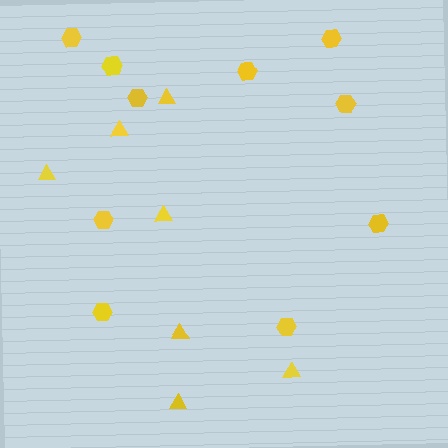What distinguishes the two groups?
There are 2 groups: one group of triangles (7) and one group of hexagons (10).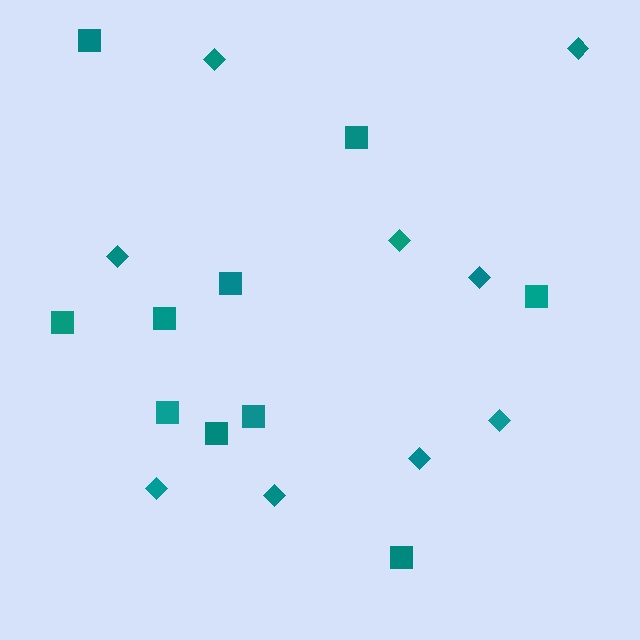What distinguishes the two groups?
There are 2 groups: one group of squares (10) and one group of diamonds (9).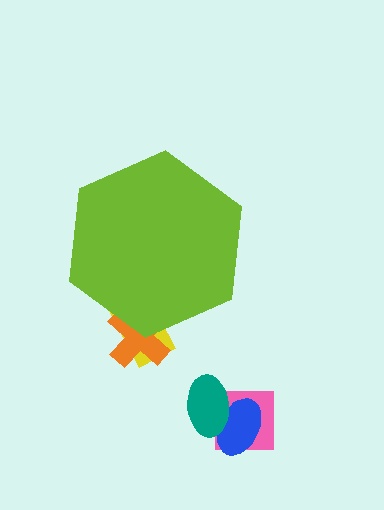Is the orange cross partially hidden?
Yes, the orange cross is partially hidden behind the lime hexagon.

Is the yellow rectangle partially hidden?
Yes, the yellow rectangle is partially hidden behind the lime hexagon.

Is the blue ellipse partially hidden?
No, the blue ellipse is fully visible.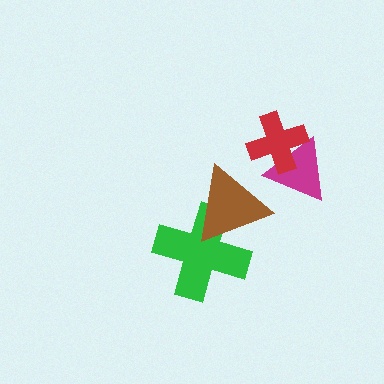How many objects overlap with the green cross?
1 object overlaps with the green cross.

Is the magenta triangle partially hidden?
Yes, it is partially covered by another shape.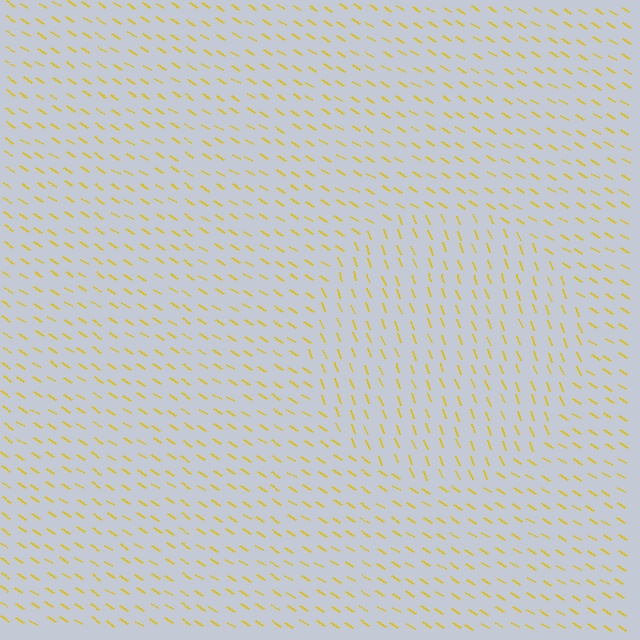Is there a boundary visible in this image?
Yes, there is a texture boundary formed by a change in line orientation.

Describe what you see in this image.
The image is filled with small yellow line segments. A circle region in the image has lines oriented differently from the surrounding lines, creating a visible texture boundary.